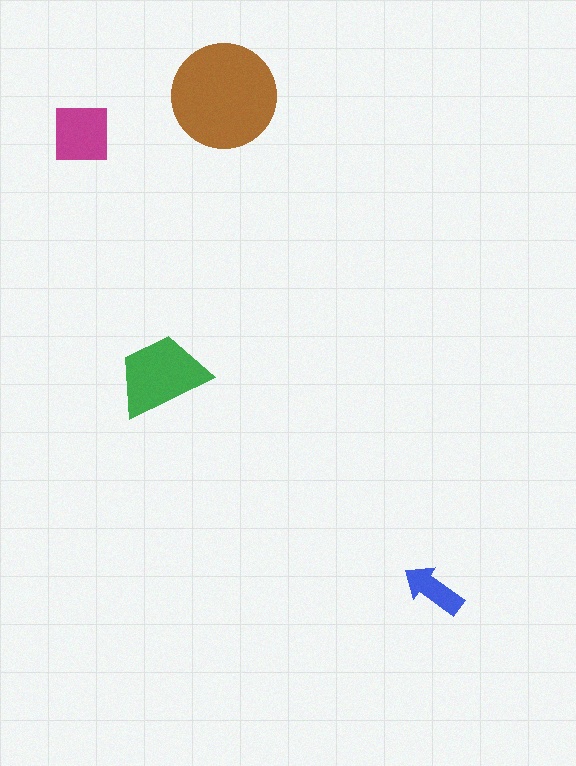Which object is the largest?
The brown circle.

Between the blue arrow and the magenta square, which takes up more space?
The magenta square.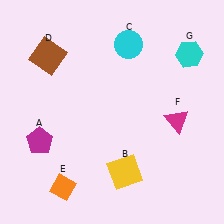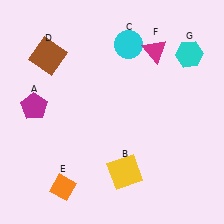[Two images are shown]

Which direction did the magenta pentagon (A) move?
The magenta pentagon (A) moved up.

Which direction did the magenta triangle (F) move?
The magenta triangle (F) moved up.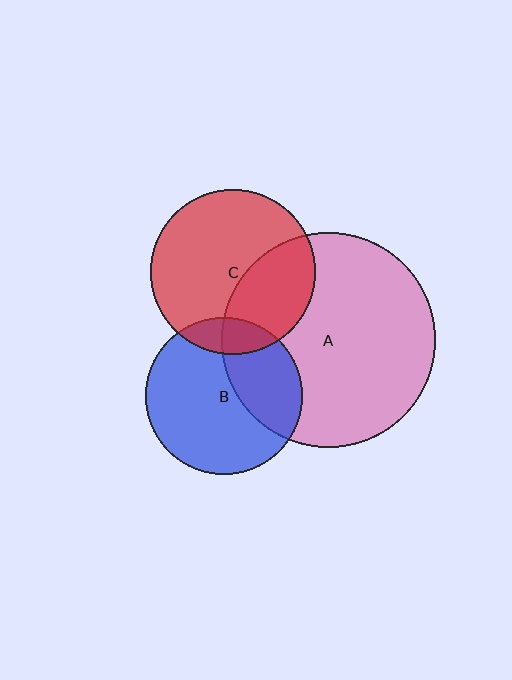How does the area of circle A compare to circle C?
Approximately 1.7 times.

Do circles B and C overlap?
Yes.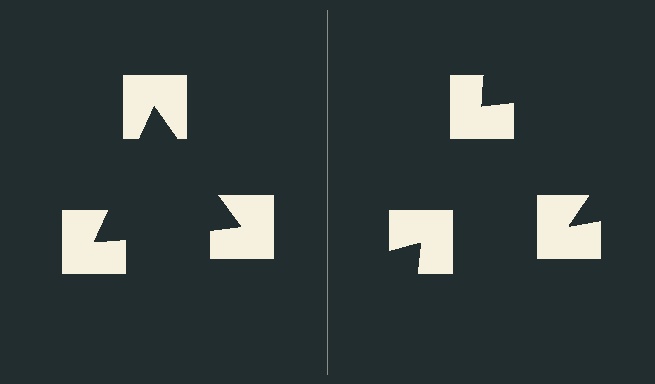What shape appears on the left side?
An illusory triangle.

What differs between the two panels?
The notched squares are positioned identically on both sides; only the wedge orientations differ. On the left they align to a triangle; on the right they are misaligned.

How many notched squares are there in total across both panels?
6 — 3 on each side.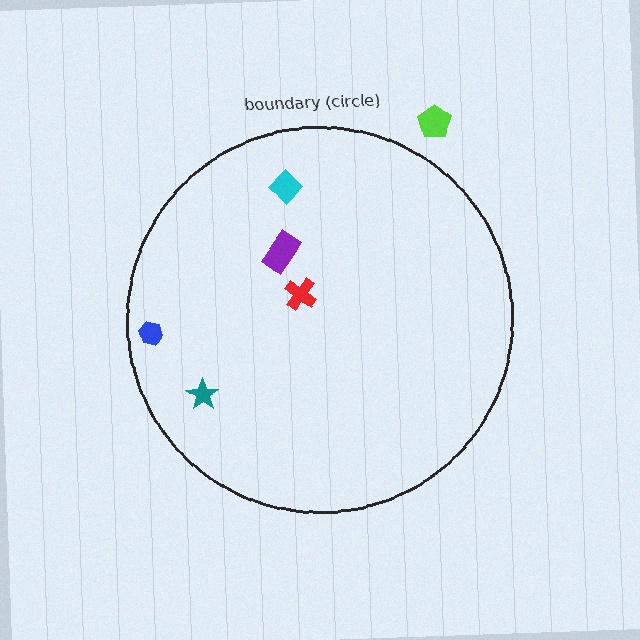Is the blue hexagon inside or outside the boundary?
Inside.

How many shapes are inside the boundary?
5 inside, 1 outside.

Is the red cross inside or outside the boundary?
Inside.